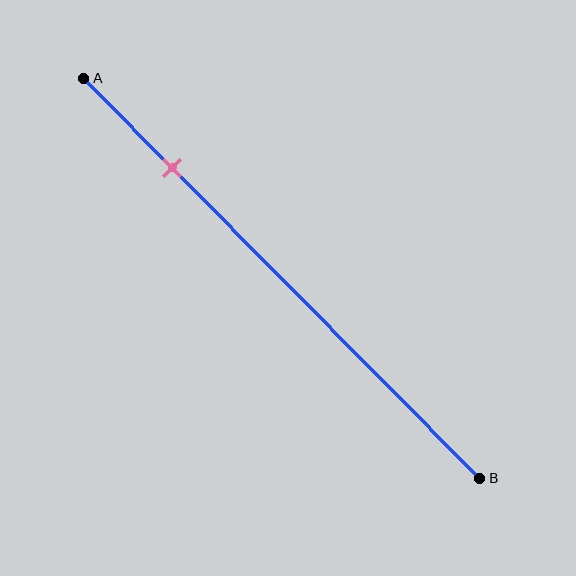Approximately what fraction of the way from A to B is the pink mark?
The pink mark is approximately 20% of the way from A to B.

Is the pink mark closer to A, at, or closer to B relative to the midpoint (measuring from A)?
The pink mark is closer to point A than the midpoint of segment AB.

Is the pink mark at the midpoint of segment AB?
No, the mark is at about 20% from A, not at the 50% midpoint.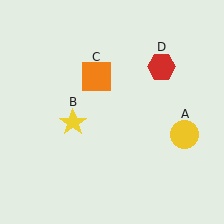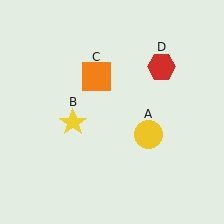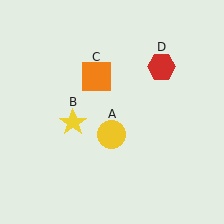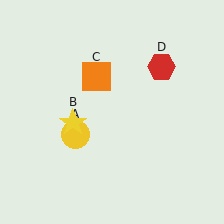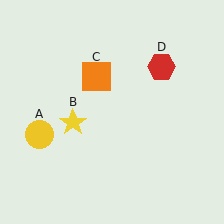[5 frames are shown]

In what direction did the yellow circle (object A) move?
The yellow circle (object A) moved left.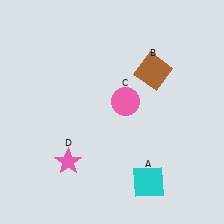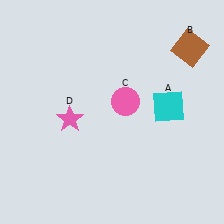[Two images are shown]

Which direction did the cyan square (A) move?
The cyan square (A) moved up.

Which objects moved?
The objects that moved are: the cyan square (A), the brown square (B), the pink star (D).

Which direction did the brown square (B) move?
The brown square (B) moved right.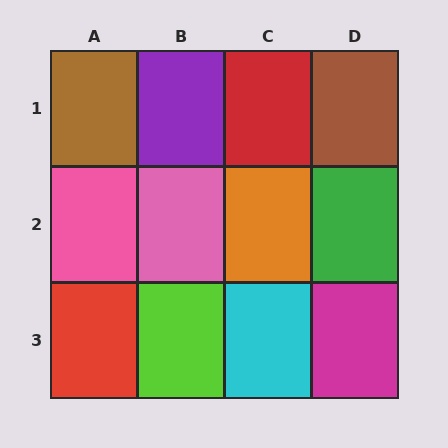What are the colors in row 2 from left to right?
Pink, pink, orange, green.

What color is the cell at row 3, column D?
Magenta.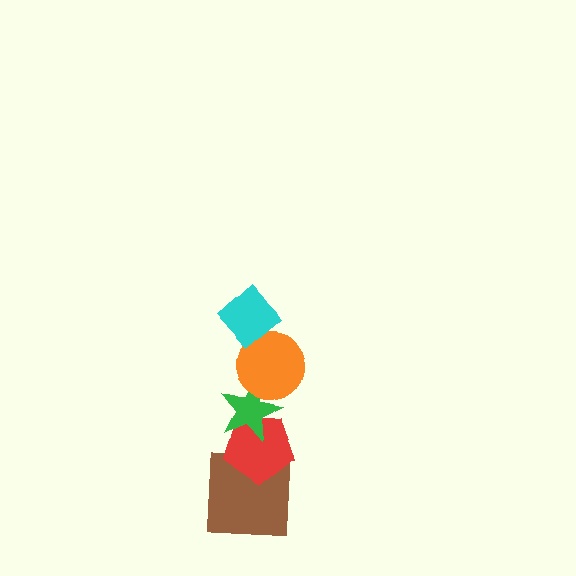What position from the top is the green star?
The green star is 3rd from the top.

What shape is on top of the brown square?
The red pentagon is on top of the brown square.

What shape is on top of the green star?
The orange circle is on top of the green star.